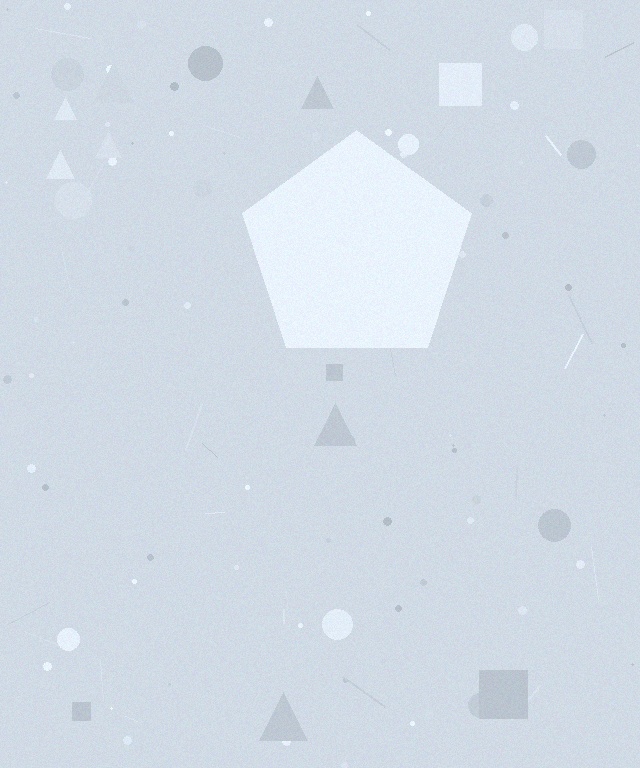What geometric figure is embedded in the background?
A pentagon is embedded in the background.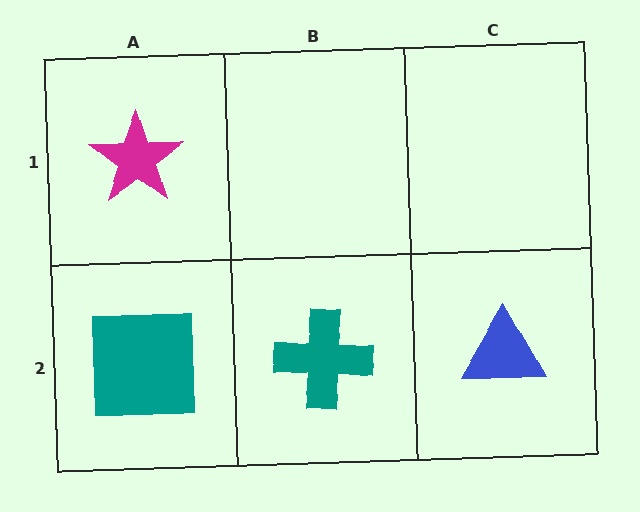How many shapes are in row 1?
1 shape.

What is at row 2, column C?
A blue triangle.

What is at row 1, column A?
A magenta star.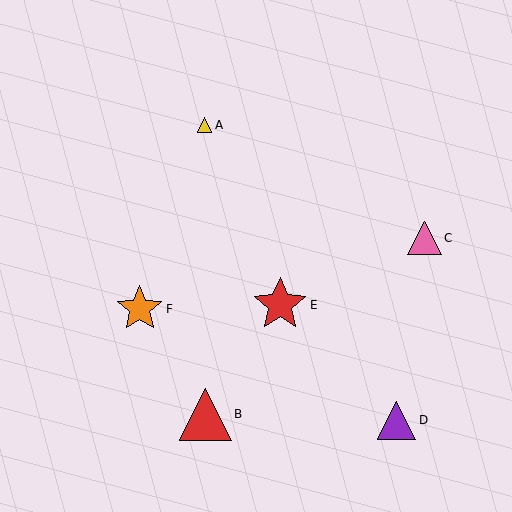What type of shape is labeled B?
Shape B is a red triangle.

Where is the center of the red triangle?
The center of the red triangle is at (206, 414).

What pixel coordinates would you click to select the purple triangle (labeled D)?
Click at (397, 420) to select the purple triangle D.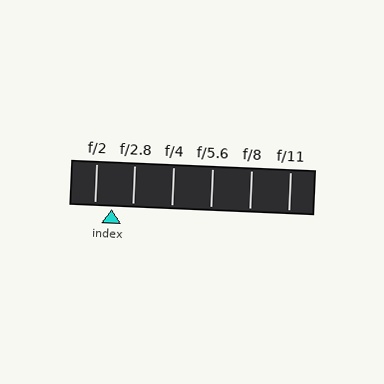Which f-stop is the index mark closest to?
The index mark is closest to f/2.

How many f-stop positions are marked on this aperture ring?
There are 6 f-stop positions marked.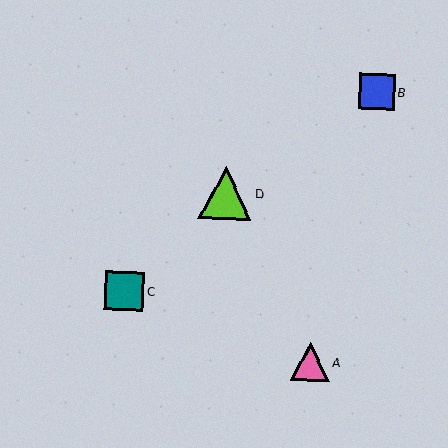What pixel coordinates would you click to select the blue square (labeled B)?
Click at (377, 92) to select the blue square B.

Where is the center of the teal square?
The center of the teal square is at (124, 291).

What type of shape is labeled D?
Shape D is a lime triangle.